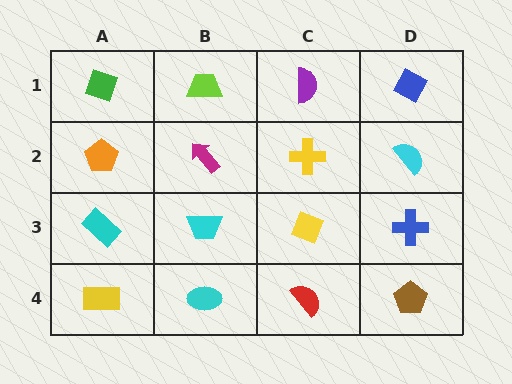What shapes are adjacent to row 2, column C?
A purple semicircle (row 1, column C), a yellow diamond (row 3, column C), a magenta arrow (row 2, column B), a cyan semicircle (row 2, column D).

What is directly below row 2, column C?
A yellow diamond.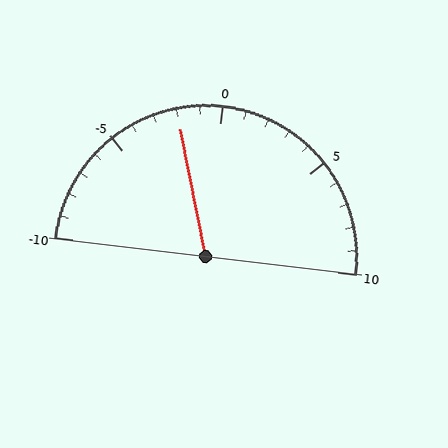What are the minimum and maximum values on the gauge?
The gauge ranges from -10 to 10.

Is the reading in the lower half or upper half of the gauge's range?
The reading is in the lower half of the range (-10 to 10).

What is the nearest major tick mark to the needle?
The nearest major tick mark is 0.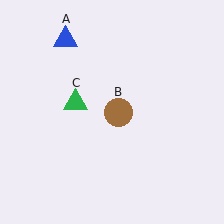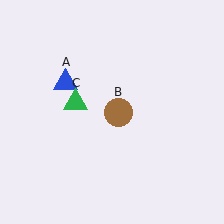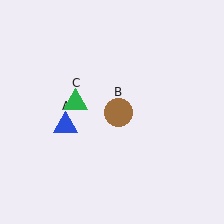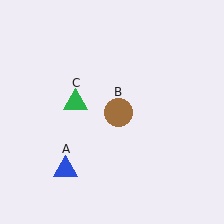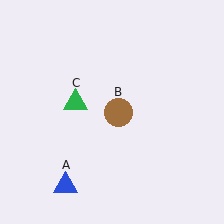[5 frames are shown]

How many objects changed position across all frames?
1 object changed position: blue triangle (object A).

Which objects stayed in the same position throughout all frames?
Brown circle (object B) and green triangle (object C) remained stationary.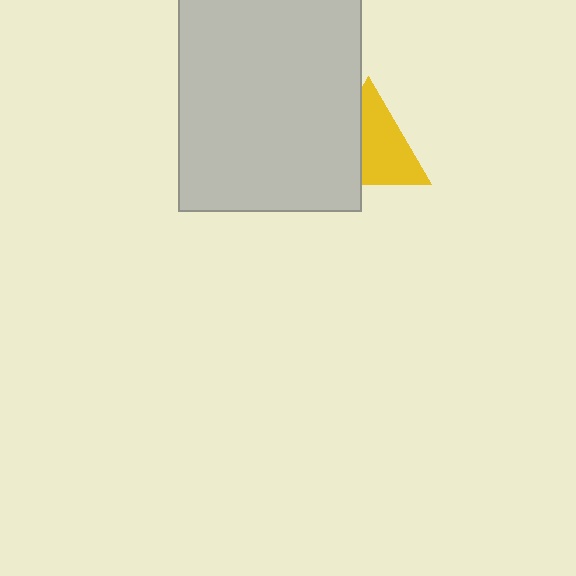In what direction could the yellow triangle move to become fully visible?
The yellow triangle could move right. That would shift it out from behind the light gray rectangle entirely.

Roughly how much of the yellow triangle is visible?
About half of it is visible (roughly 61%).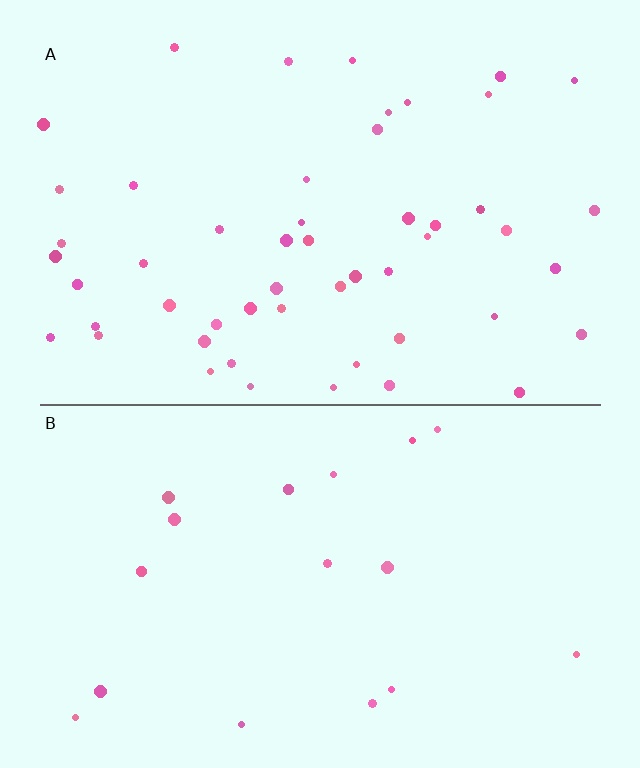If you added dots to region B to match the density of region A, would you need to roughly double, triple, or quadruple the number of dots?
Approximately triple.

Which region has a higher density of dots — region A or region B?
A (the top).